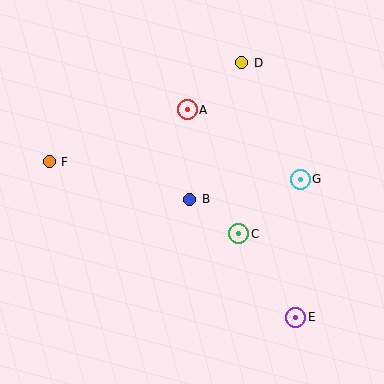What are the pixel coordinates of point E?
Point E is at (296, 317).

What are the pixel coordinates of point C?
Point C is at (239, 234).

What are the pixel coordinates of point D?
Point D is at (242, 63).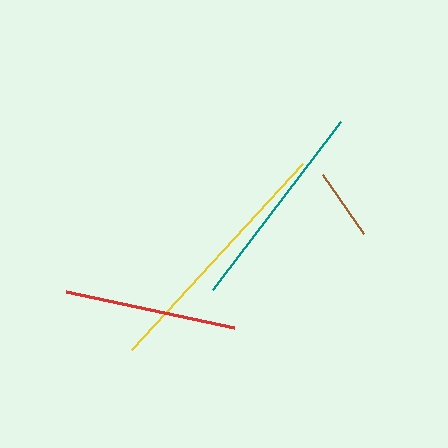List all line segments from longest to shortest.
From longest to shortest: yellow, teal, red, brown.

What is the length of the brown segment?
The brown segment is approximately 71 pixels long.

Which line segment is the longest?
The yellow line is the longest at approximately 252 pixels.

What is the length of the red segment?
The red segment is approximately 172 pixels long.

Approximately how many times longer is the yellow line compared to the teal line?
The yellow line is approximately 1.2 times the length of the teal line.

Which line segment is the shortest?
The brown line is the shortest at approximately 71 pixels.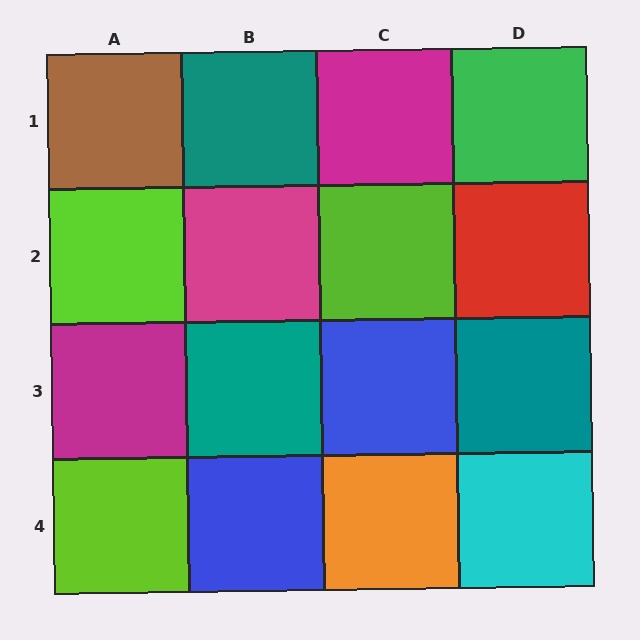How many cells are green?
1 cell is green.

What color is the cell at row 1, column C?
Magenta.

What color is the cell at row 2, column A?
Lime.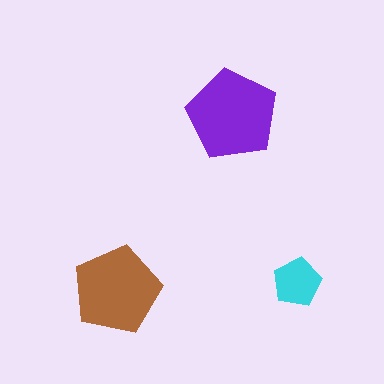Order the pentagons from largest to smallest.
the purple one, the brown one, the cyan one.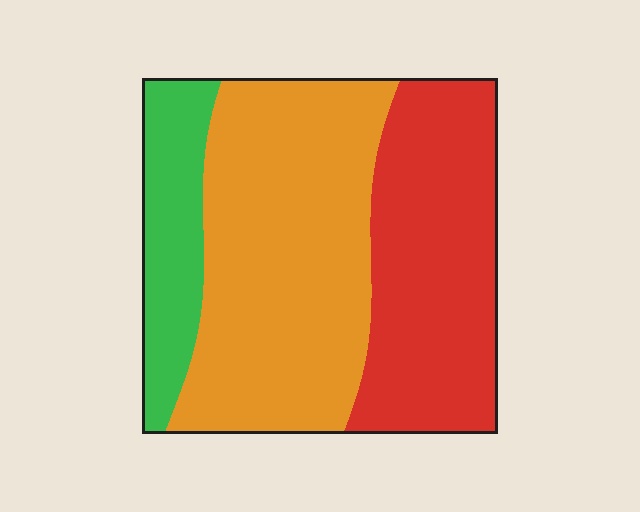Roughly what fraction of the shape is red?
Red covers around 35% of the shape.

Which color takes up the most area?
Orange, at roughly 50%.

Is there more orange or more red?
Orange.